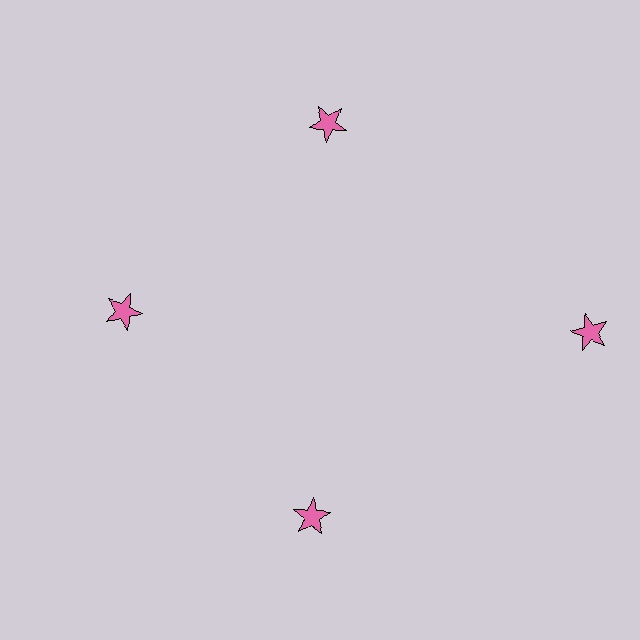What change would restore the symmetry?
The symmetry would be restored by moving it inward, back onto the ring so that all 4 stars sit at equal angles and equal distance from the center.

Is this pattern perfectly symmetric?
No. The 4 pink stars are arranged in a ring, but one element near the 3 o'clock position is pushed outward from the center, breaking the 4-fold rotational symmetry.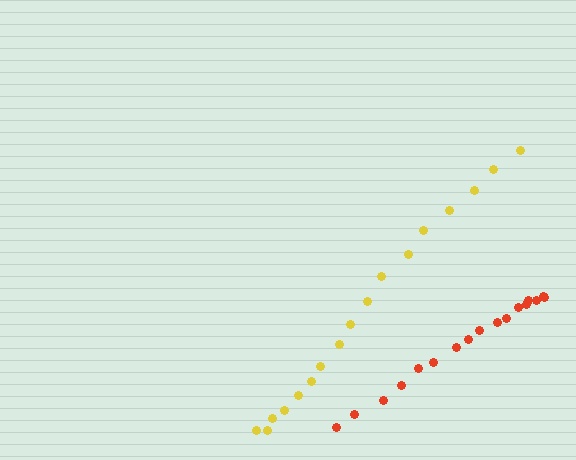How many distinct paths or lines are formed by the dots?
There are 2 distinct paths.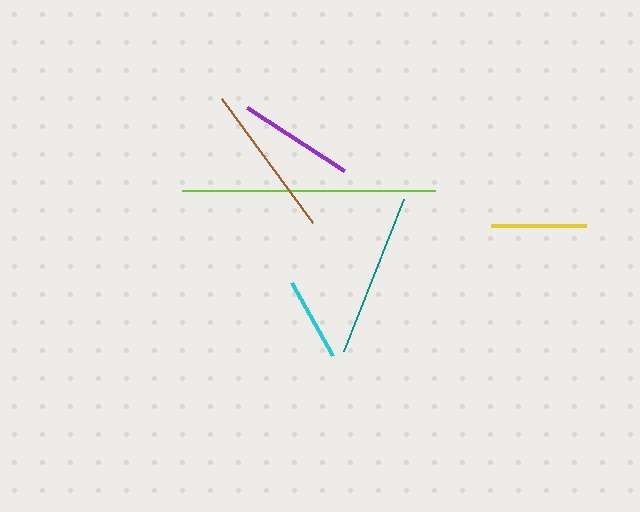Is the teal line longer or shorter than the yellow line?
The teal line is longer than the yellow line.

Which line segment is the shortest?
The cyan line is the shortest at approximately 83 pixels.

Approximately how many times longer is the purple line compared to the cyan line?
The purple line is approximately 1.4 times the length of the cyan line.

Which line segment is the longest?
The lime line is the longest at approximately 253 pixels.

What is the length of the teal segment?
The teal segment is approximately 164 pixels long.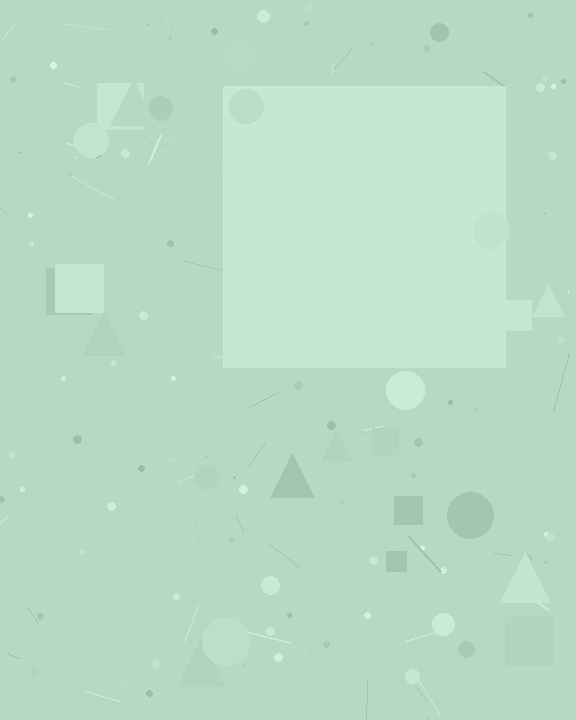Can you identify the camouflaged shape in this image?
The camouflaged shape is a square.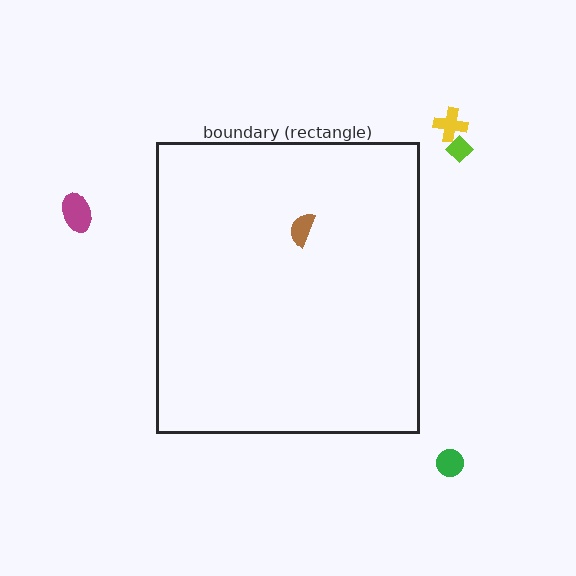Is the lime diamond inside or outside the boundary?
Outside.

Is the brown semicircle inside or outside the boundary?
Inside.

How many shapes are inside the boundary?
1 inside, 4 outside.